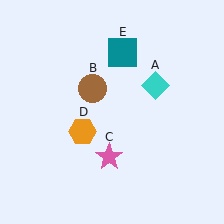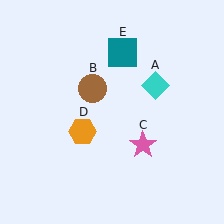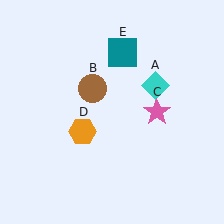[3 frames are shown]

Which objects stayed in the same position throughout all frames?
Cyan diamond (object A) and brown circle (object B) and orange hexagon (object D) and teal square (object E) remained stationary.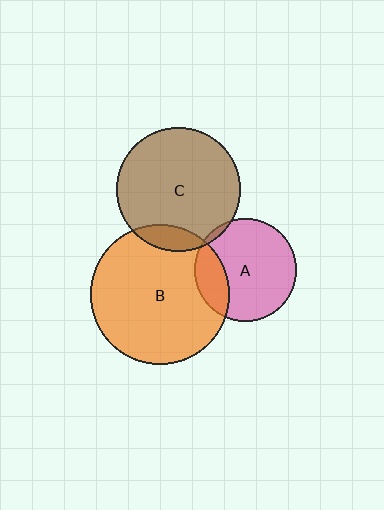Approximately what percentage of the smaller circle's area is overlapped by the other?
Approximately 5%.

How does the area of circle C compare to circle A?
Approximately 1.5 times.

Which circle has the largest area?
Circle B (orange).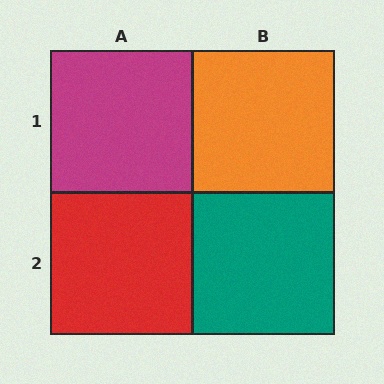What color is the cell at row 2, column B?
Teal.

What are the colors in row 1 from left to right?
Magenta, orange.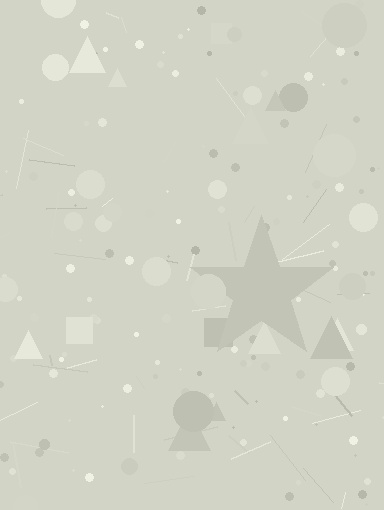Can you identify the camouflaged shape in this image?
The camouflaged shape is a star.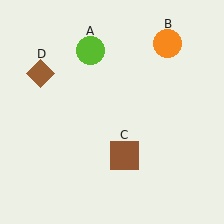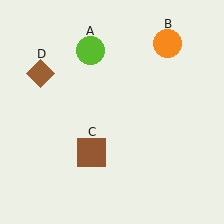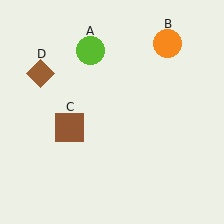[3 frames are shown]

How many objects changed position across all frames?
1 object changed position: brown square (object C).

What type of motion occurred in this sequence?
The brown square (object C) rotated clockwise around the center of the scene.